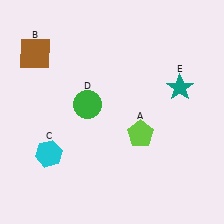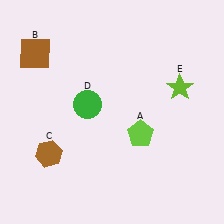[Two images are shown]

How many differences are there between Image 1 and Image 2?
There are 2 differences between the two images.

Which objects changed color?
C changed from cyan to brown. E changed from teal to lime.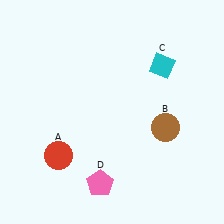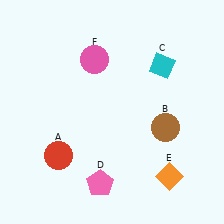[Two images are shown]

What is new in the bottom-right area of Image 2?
An orange diamond (E) was added in the bottom-right area of Image 2.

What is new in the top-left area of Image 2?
A pink circle (F) was added in the top-left area of Image 2.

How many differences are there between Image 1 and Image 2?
There are 2 differences between the two images.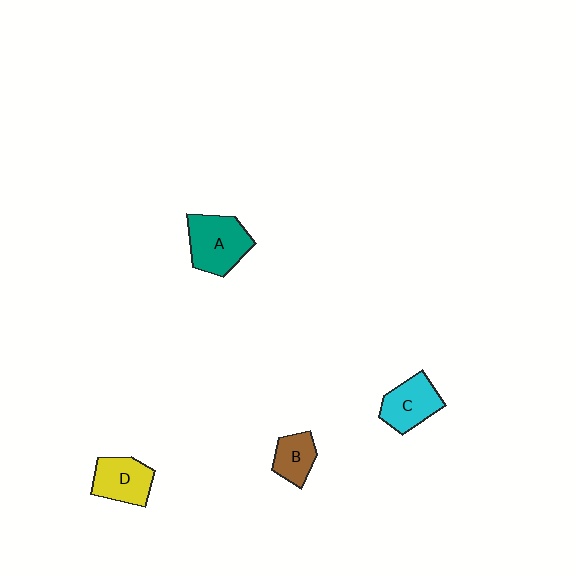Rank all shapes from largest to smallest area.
From largest to smallest: A (teal), C (cyan), D (yellow), B (brown).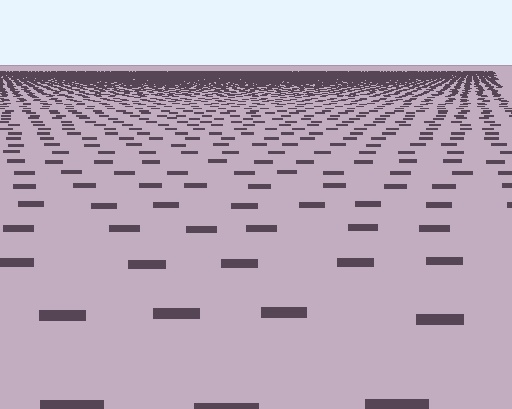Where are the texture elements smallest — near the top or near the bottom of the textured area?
Near the top.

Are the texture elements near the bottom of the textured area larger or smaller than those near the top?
Larger. Near the bottom, elements are closer to the viewer and appear at a bigger on-screen size.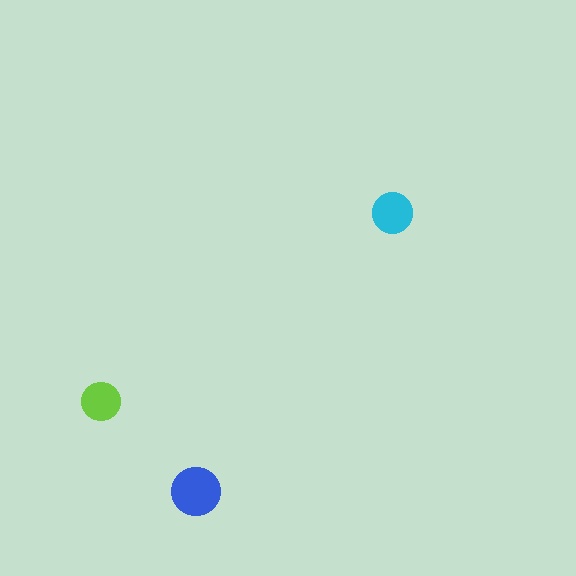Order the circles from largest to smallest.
the blue one, the cyan one, the lime one.